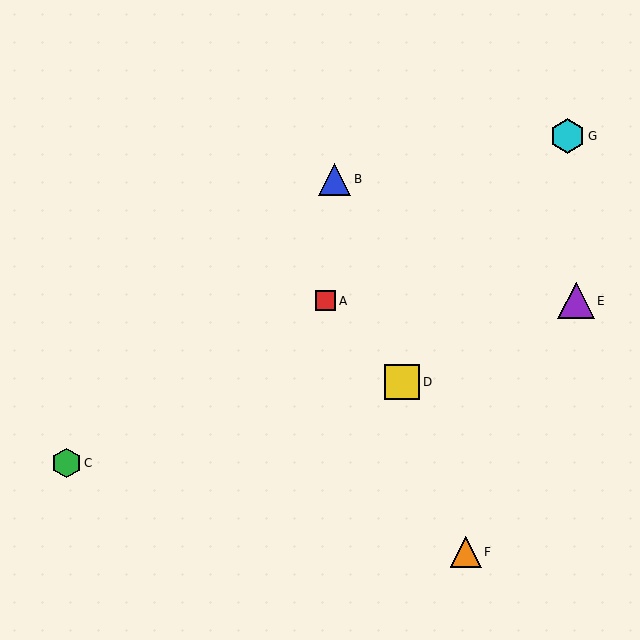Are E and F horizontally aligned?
No, E is at y≈301 and F is at y≈552.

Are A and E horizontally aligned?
Yes, both are at y≈301.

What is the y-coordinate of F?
Object F is at y≈552.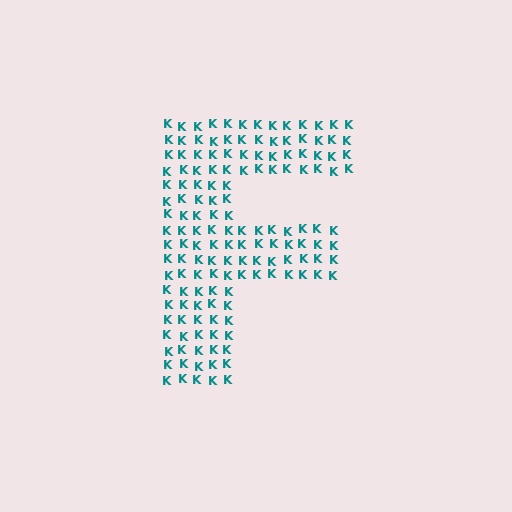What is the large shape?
The large shape is the letter F.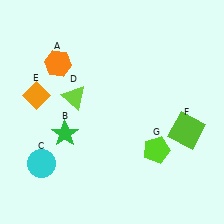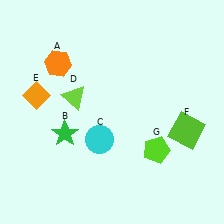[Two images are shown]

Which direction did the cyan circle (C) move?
The cyan circle (C) moved right.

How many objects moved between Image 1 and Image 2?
1 object moved between the two images.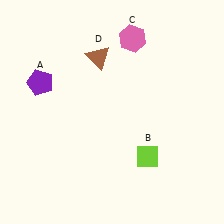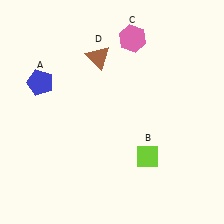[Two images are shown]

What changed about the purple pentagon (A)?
In Image 1, A is purple. In Image 2, it changed to blue.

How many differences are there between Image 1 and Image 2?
There is 1 difference between the two images.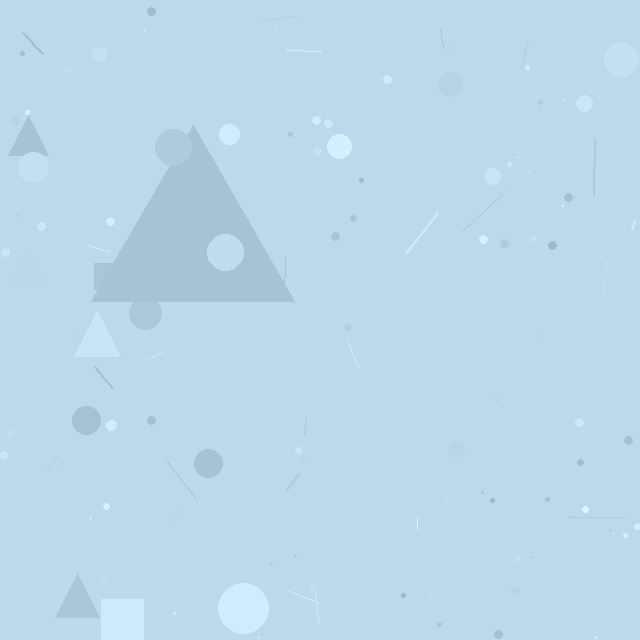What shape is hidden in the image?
A triangle is hidden in the image.